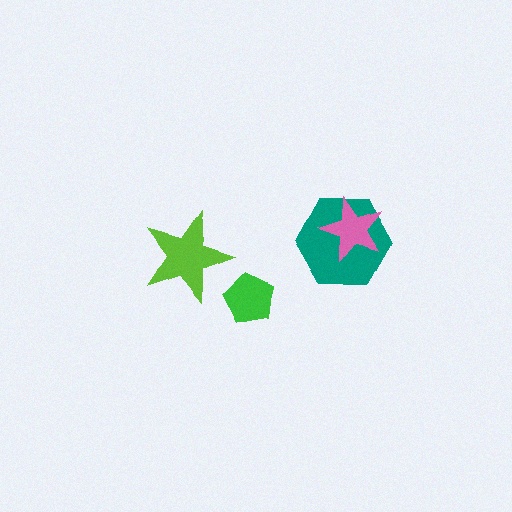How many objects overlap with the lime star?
0 objects overlap with the lime star.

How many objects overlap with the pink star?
1 object overlaps with the pink star.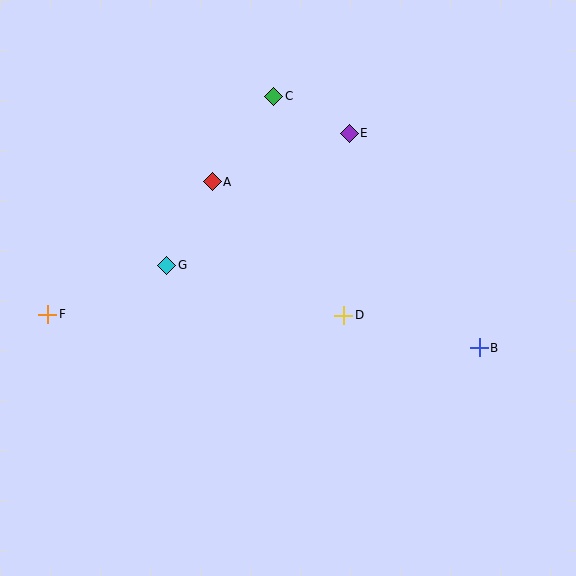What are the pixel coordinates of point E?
Point E is at (349, 133).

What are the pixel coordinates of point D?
Point D is at (344, 315).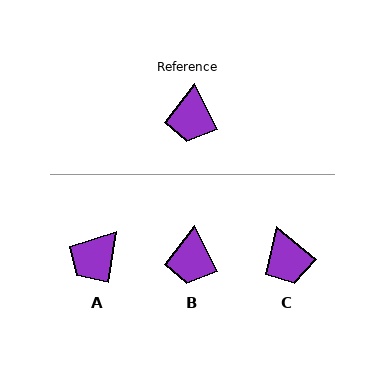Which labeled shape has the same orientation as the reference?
B.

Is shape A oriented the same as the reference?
No, it is off by about 35 degrees.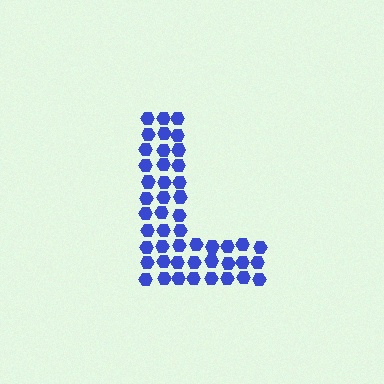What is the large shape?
The large shape is the letter L.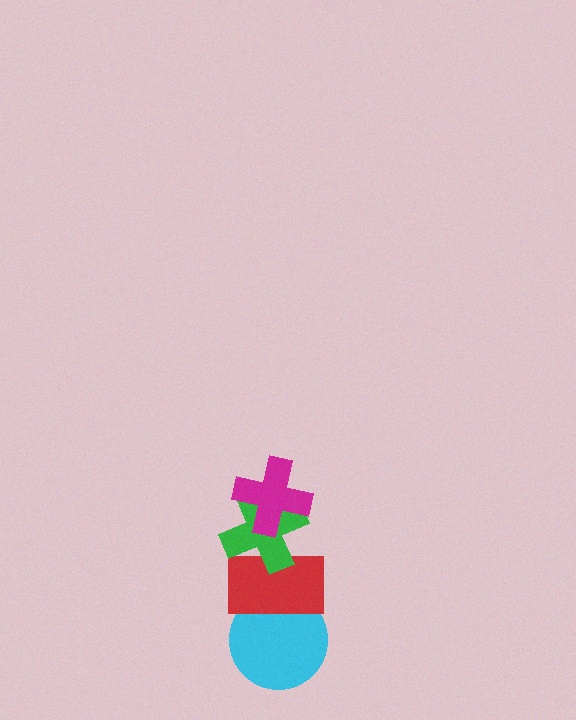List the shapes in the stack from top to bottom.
From top to bottom: the magenta cross, the green cross, the red rectangle, the cyan circle.